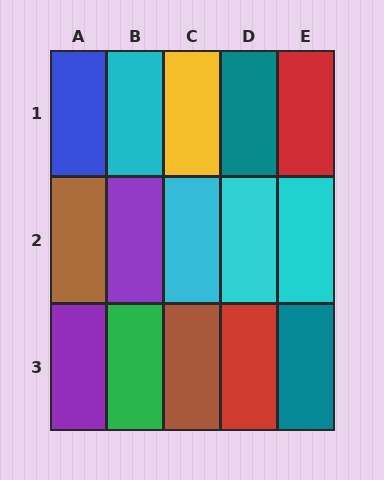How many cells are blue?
1 cell is blue.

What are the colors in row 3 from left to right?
Purple, green, brown, red, teal.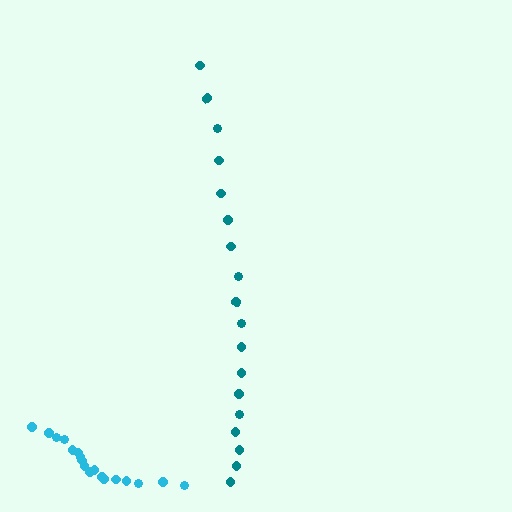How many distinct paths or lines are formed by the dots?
There are 2 distinct paths.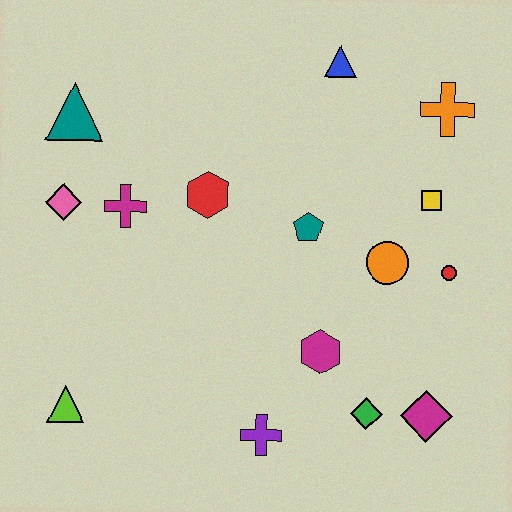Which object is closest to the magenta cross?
The pink diamond is closest to the magenta cross.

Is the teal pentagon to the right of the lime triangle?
Yes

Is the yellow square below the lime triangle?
No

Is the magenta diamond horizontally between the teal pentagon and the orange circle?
No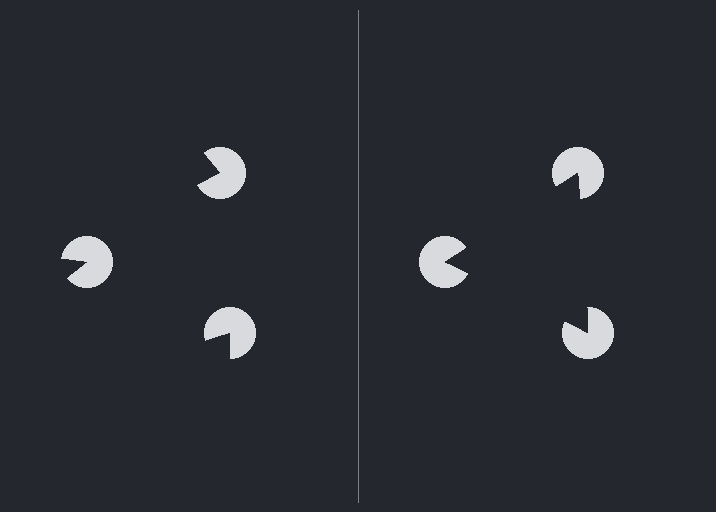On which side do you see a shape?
An illusory triangle appears on the right side. On the left side the wedge cuts are rotated, so no coherent shape forms.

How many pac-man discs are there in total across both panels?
6 — 3 on each side.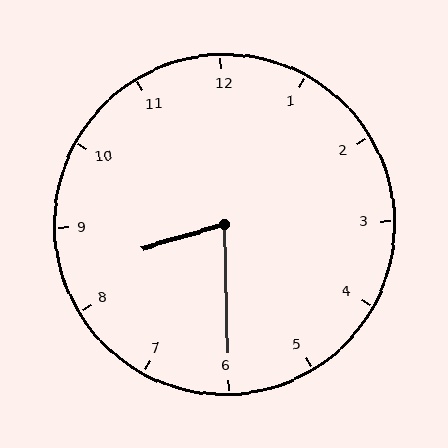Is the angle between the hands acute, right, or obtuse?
It is acute.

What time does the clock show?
8:30.